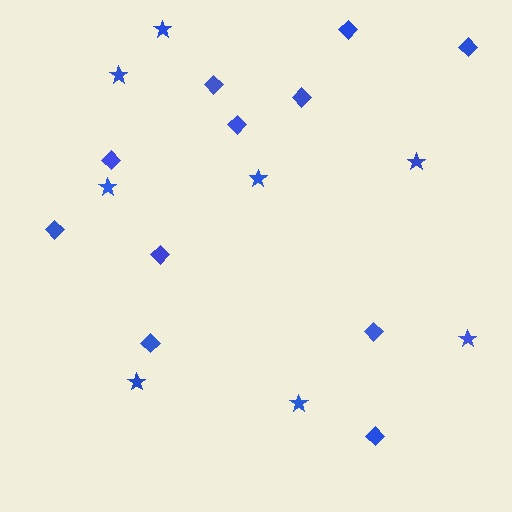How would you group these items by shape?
There are 2 groups: one group of stars (8) and one group of diamonds (11).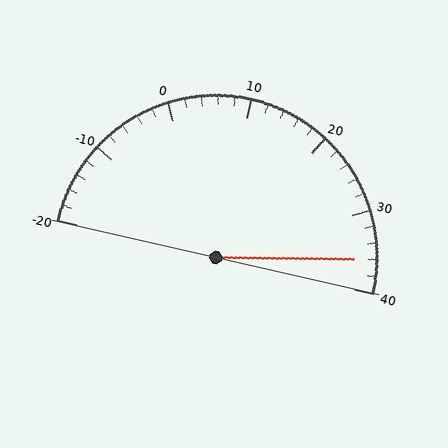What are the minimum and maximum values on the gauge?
The gauge ranges from -20 to 40.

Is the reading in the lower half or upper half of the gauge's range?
The reading is in the upper half of the range (-20 to 40).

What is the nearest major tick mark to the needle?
The nearest major tick mark is 40.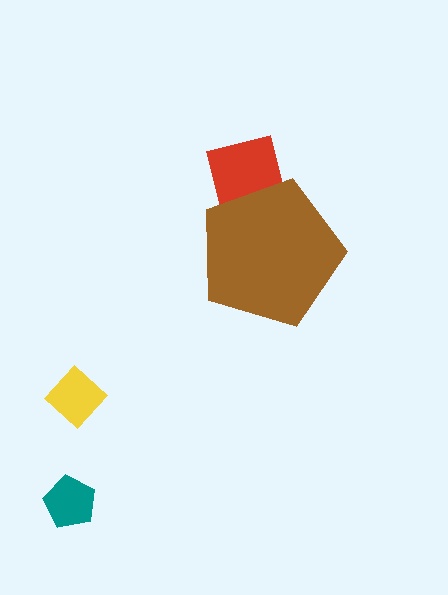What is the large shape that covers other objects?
A brown pentagon.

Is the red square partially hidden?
Yes, the red square is partially hidden behind the brown pentagon.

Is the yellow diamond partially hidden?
No, the yellow diamond is fully visible.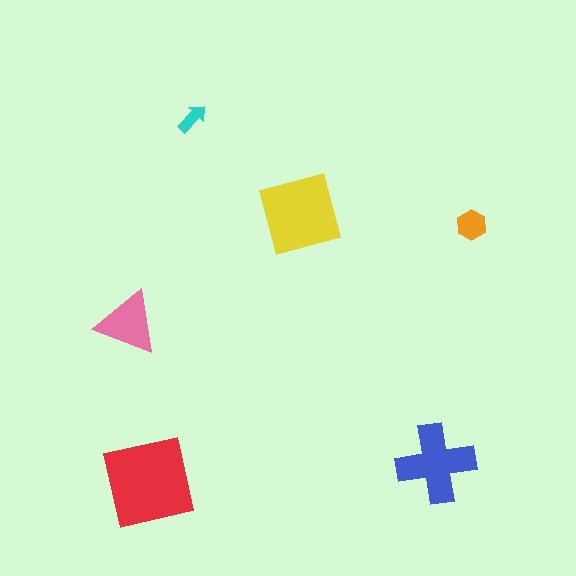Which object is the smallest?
The cyan arrow.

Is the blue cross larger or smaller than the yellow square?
Smaller.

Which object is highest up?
The cyan arrow is topmost.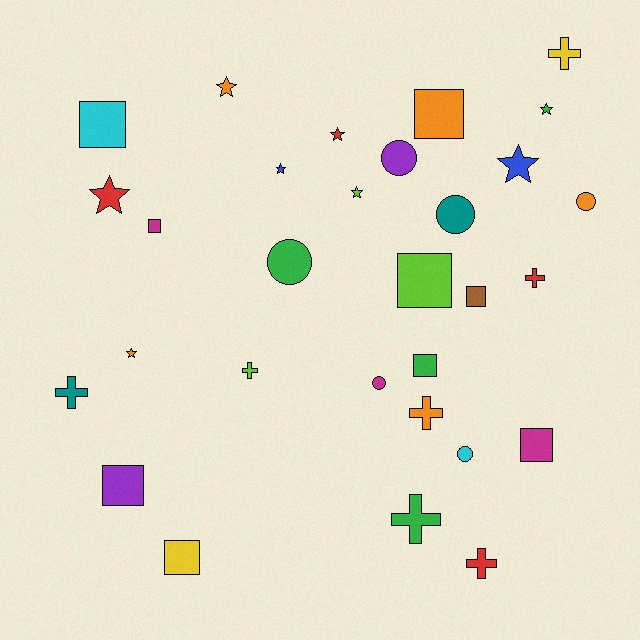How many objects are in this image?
There are 30 objects.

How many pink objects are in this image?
There are no pink objects.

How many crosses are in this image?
There are 7 crosses.